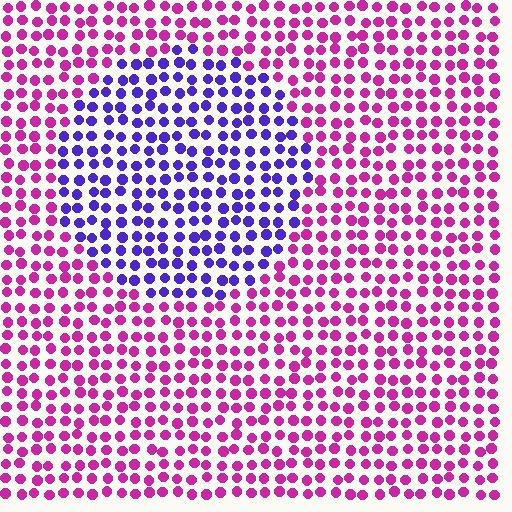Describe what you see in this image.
The image is filled with small magenta elements in a uniform arrangement. A circle-shaped region is visible where the elements are tinted to a slightly different hue, forming a subtle color boundary.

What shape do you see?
I see a circle.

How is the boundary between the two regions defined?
The boundary is defined purely by a slight shift in hue (about 60 degrees). Spacing, size, and orientation are identical on both sides.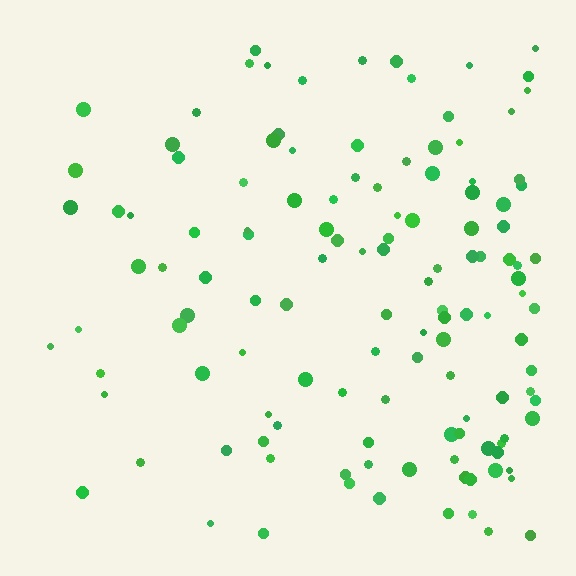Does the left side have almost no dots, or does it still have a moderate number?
Still a moderate number, just noticeably fewer than the right.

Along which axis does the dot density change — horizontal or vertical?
Horizontal.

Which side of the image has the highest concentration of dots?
The right.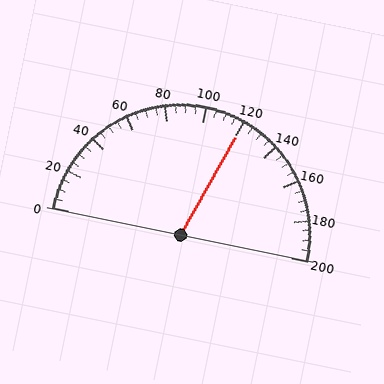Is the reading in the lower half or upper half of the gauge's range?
The reading is in the upper half of the range (0 to 200).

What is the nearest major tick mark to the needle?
The nearest major tick mark is 120.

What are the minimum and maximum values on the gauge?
The gauge ranges from 0 to 200.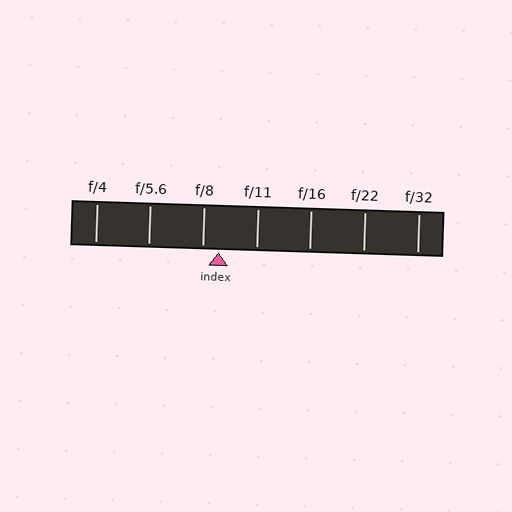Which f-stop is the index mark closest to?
The index mark is closest to f/8.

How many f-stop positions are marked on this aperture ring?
There are 7 f-stop positions marked.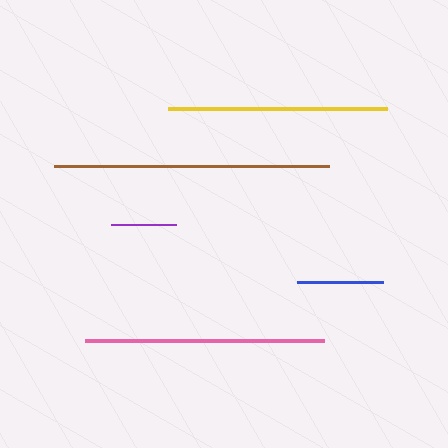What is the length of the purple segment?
The purple segment is approximately 65 pixels long.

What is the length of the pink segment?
The pink segment is approximately 239 pixels long.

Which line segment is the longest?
The brown line is the longest at approximately 275 pixels.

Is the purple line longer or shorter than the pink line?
The pink line is longer than the purple line.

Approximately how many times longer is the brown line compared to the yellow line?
The brown line is approximately 1.3 times the length of the yellow line.